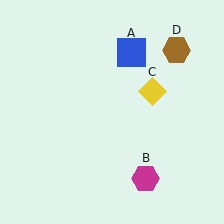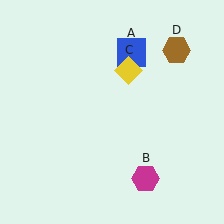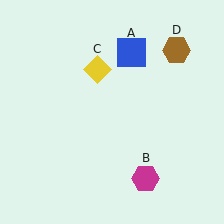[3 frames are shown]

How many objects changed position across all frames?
1 object changed position: yellow diamond (object C).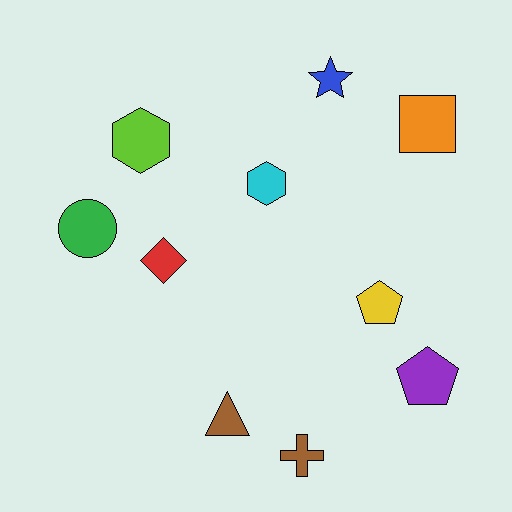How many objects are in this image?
There are 10 objects.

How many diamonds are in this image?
There is 1 diamond.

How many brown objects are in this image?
There are 2 brown objects.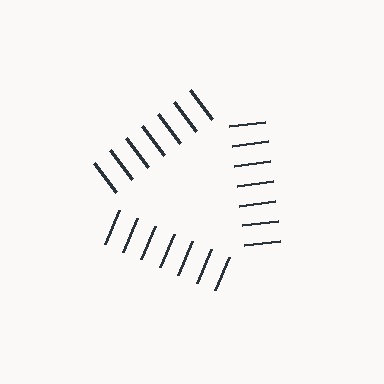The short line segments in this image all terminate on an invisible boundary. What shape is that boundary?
An illusory triangle — the line segments terminate on its edges but no continuous stroke is drawn.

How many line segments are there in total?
21 — 7 along each of the 3 edges.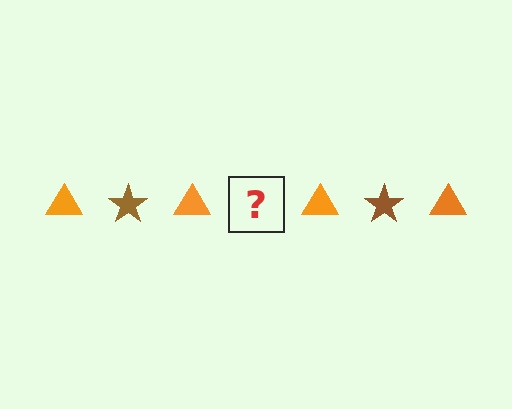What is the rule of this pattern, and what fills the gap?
The rule is that the pattern alternates between orange triangle and brown star. The gap should be filled with a brown star.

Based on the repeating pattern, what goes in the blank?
The blank should be a brown star.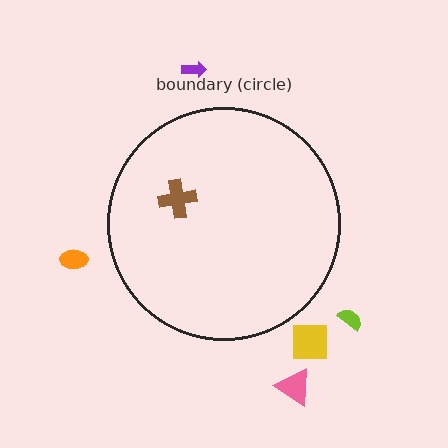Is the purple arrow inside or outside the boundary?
Outside.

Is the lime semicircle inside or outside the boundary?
Outside.